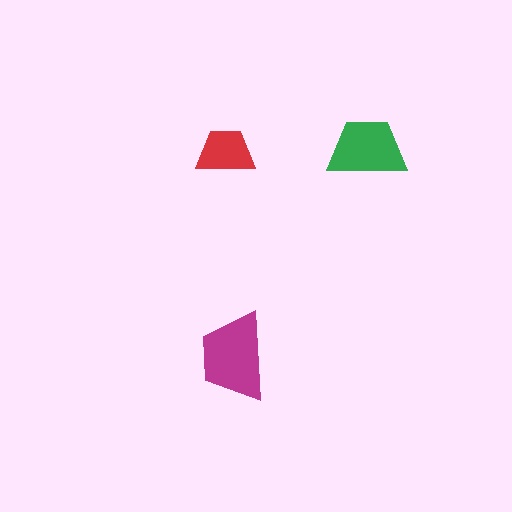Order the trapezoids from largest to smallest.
the magenta one, the green one, the red one.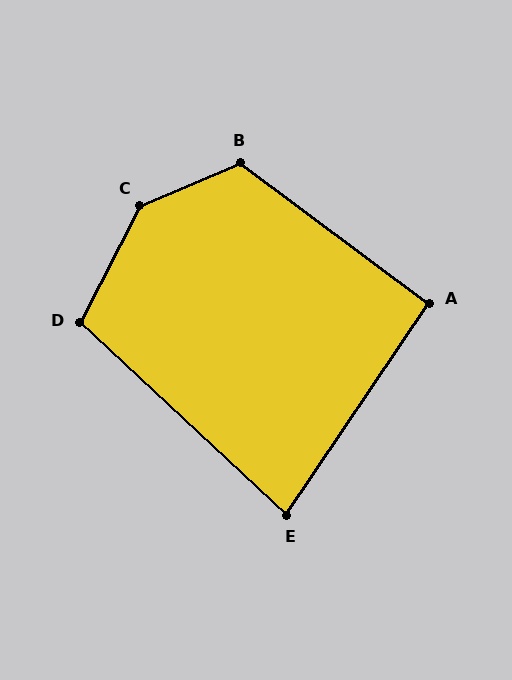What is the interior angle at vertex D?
Approximately 105 degrees (obtuse).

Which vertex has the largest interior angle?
C, at approximately 140 degrees.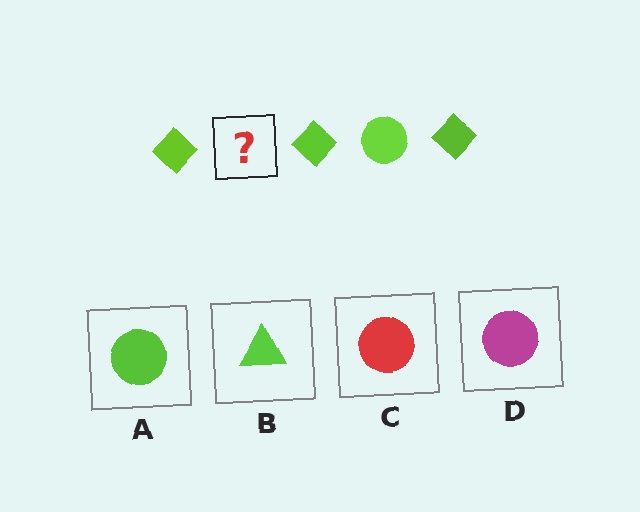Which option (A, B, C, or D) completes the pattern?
A.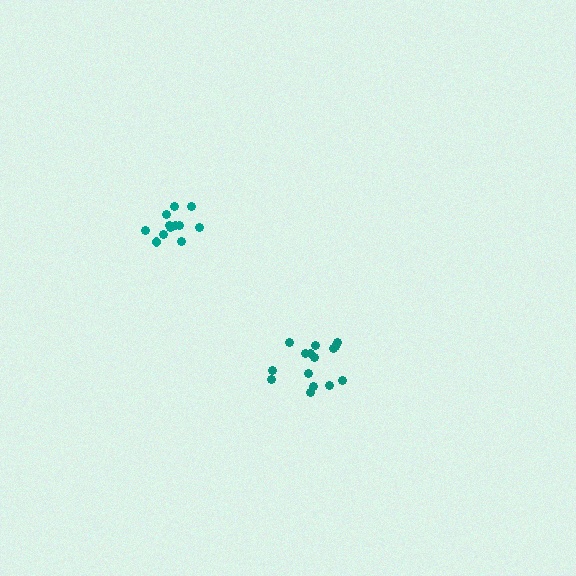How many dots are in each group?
Group 1: 12 dots, Group 2: 15 dots (27 total).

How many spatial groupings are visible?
There are 2 spatial groupings.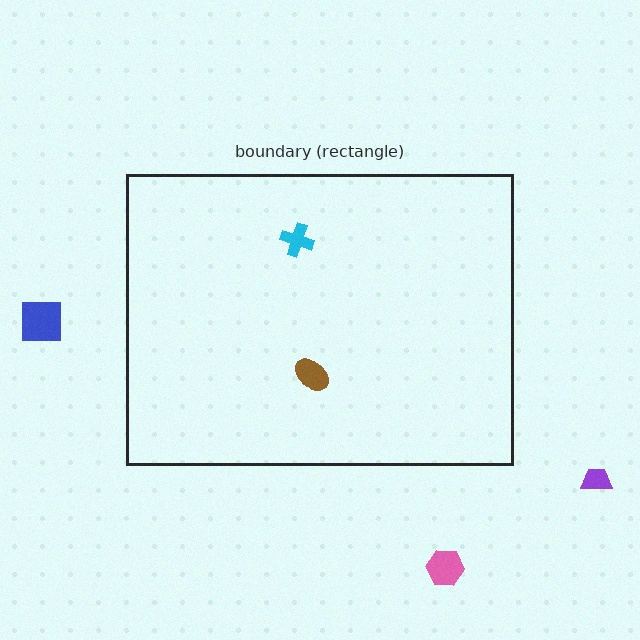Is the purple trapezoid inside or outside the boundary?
Outside.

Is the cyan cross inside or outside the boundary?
Inside.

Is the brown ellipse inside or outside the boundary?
Inside.